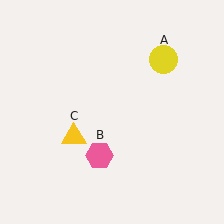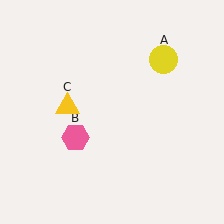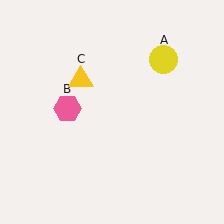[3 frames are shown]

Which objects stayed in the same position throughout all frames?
Yellow circle (object A) remained stationary.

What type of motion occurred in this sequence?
The pink hexagon (object B), yellow triangle (object C) rotated clockwise around the center of the scene.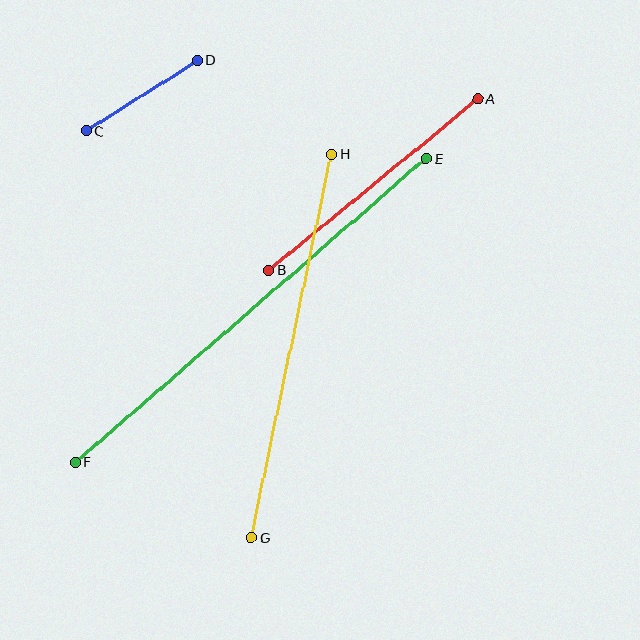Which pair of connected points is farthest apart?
Points E and F are farthest apart.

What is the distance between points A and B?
The distance is approximately 271 pixels.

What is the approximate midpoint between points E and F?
The midpoint is at approximately (251, 310) pixels.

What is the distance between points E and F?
The distance is approximately 465 pixels.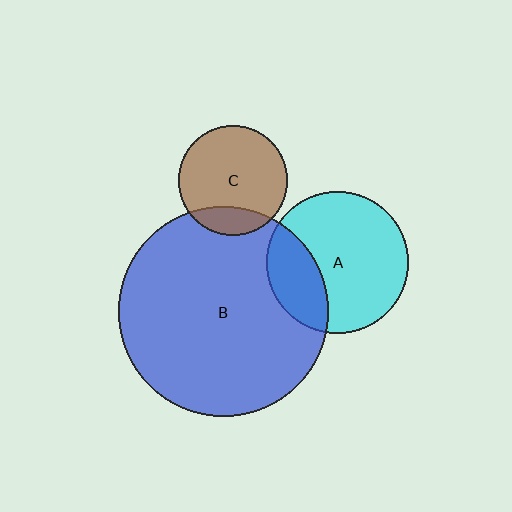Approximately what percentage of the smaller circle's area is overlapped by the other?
Approximately 25%.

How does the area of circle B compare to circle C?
Approximately 3.7 times.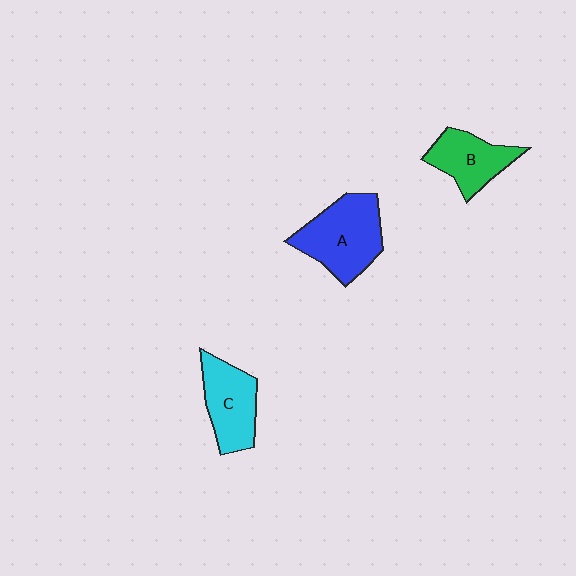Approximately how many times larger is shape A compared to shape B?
Approximately 1.4 times.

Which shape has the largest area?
Shape A (blue).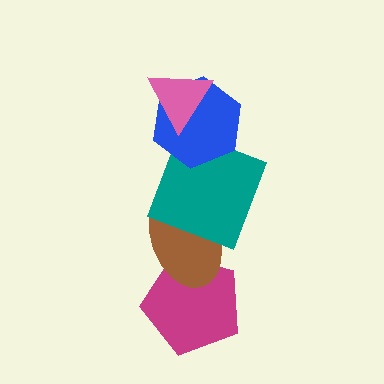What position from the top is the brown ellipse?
The brown ellipse is 4th from the top.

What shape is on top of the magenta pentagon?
The brown ellipse is on top of the magenta pentagon.